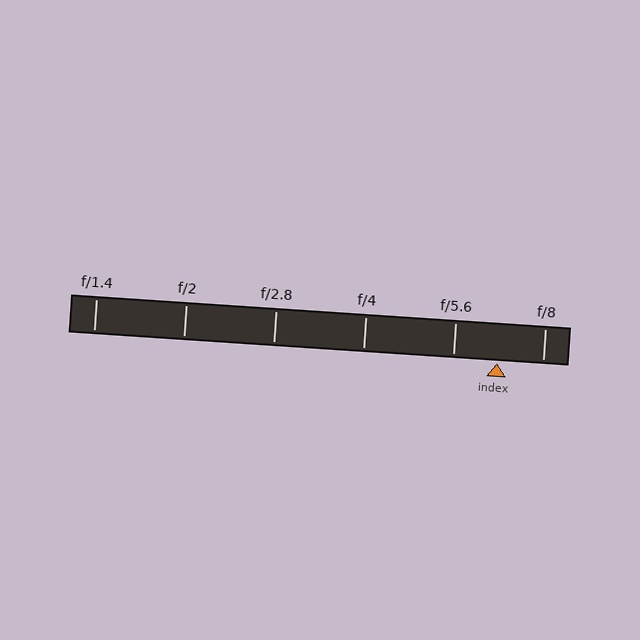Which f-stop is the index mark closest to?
The index mark is closest to f/5.6.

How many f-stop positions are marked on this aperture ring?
There are 6 f-stop positions marked.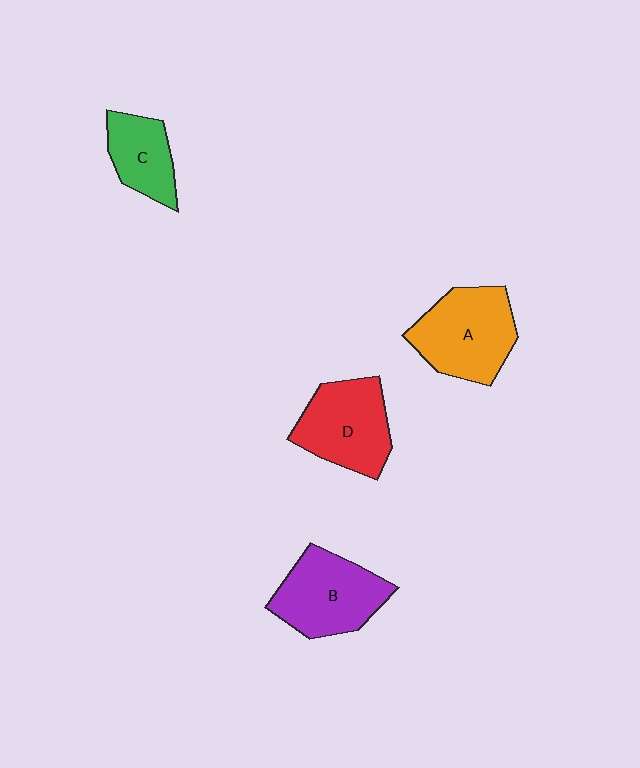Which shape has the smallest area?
Shape C (green).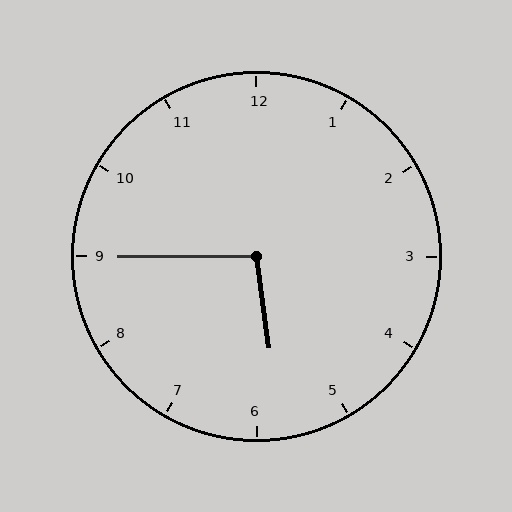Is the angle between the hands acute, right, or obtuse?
It is obtuse.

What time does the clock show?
5:45.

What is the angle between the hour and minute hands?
Approximately 98 degrees.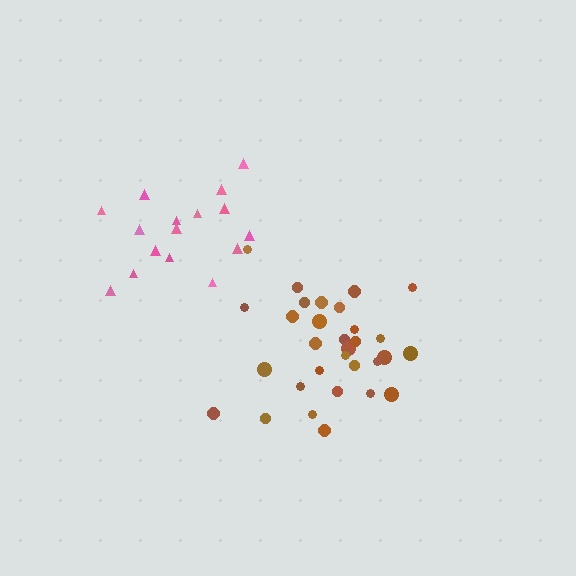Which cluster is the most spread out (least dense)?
Pink.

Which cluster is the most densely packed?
Brown.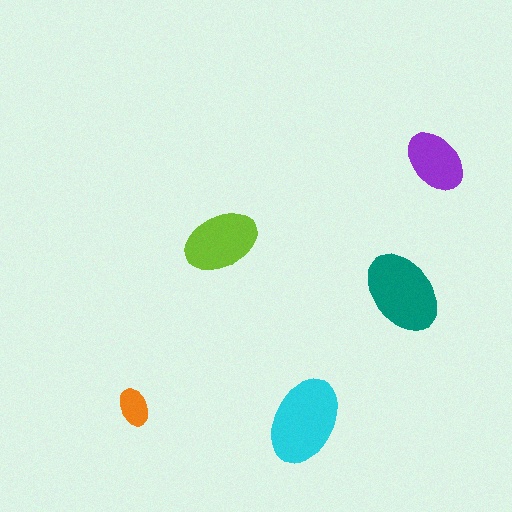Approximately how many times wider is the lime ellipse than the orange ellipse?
About 2 times wider.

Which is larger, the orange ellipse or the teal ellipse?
The teal one.